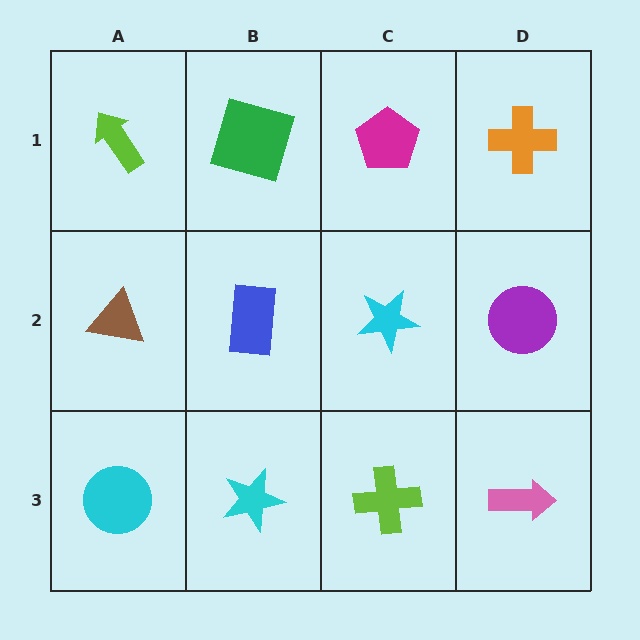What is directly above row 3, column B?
A blue rectangle.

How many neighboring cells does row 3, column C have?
3.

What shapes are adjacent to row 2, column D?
An orange cross (row 1, column D), a pink arrow (row 3, column D), a cyan star (row 2, column C).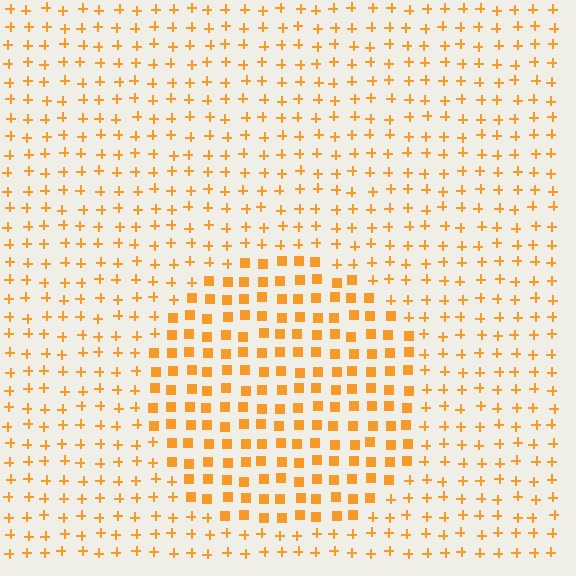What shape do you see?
I see a circle.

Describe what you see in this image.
The image is filled with small orange elements arranged in a uniform grid. A circle-shaped region contains squares, while the surrounding area contains plus signs. The boundary is defined purely by the change in element shape.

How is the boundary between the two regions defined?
The boundary is defined by a change in element shape: squares inside vs. plus signs outside. All elements share the same color and spacing.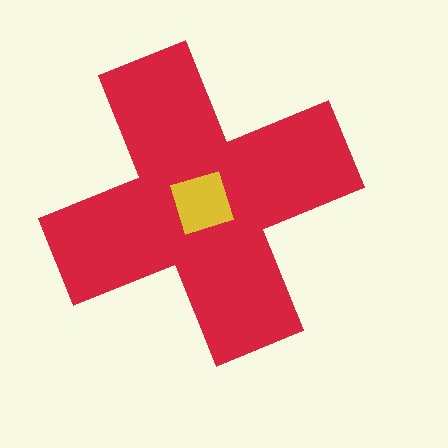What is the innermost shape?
The yellow square.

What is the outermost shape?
The red cross.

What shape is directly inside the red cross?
The yellow square.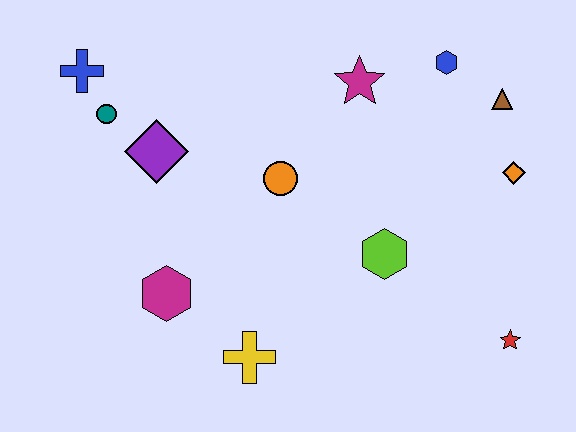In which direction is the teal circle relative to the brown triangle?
The teal circle is to the left of the brown triangle.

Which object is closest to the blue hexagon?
The brown triangle is closest to the blue hexagon.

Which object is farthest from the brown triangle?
The blue cross is farthest from the brown triangle.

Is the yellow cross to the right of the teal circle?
Yes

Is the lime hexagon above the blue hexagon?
No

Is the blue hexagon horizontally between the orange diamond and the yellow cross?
Yes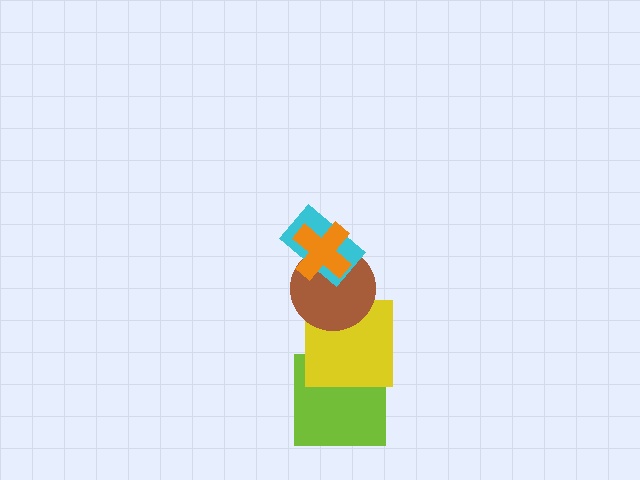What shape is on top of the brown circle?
The cyan rectangle is on top of the brown circle.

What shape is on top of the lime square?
The yellow square is on top of the lime square.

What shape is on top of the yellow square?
The brown circle is on top of the yellow square.